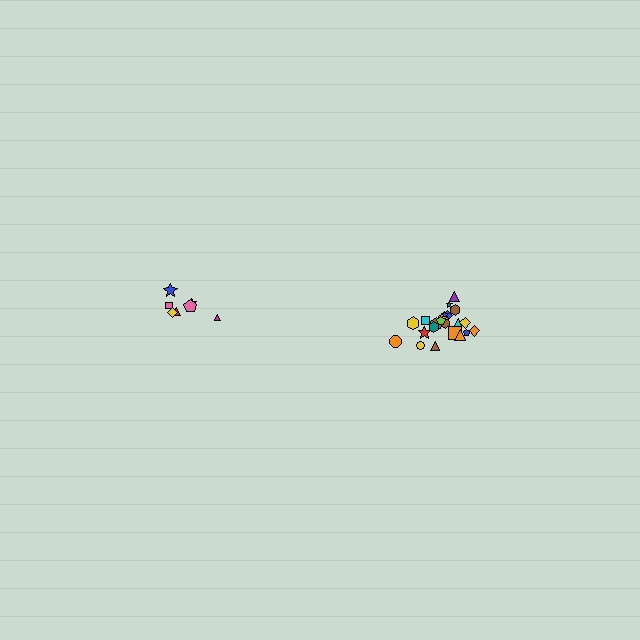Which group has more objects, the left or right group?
The right group.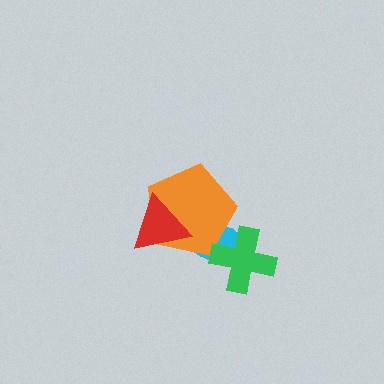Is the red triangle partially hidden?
No, no other shape covers it.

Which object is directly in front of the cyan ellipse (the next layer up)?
The orange pentagon is directly in front of the cyan ellipse.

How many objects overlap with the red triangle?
1 object overlaps with the red triangle.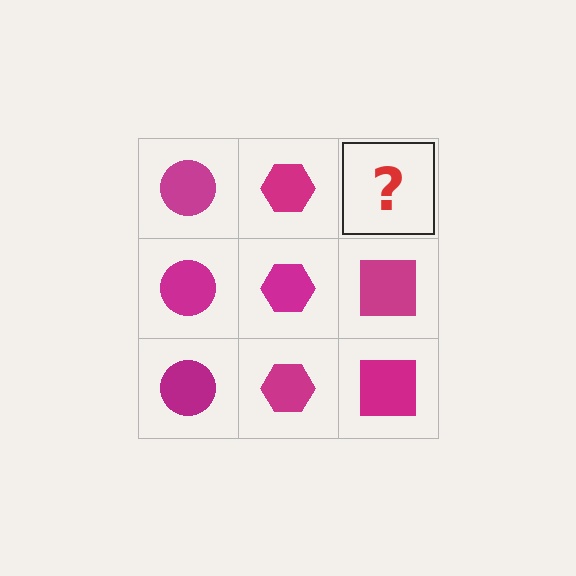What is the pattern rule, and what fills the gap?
The rule is that each column has a consistent shape. The gap should be filled with a magenta square.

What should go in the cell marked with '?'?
The missing cell should contain a magenta square.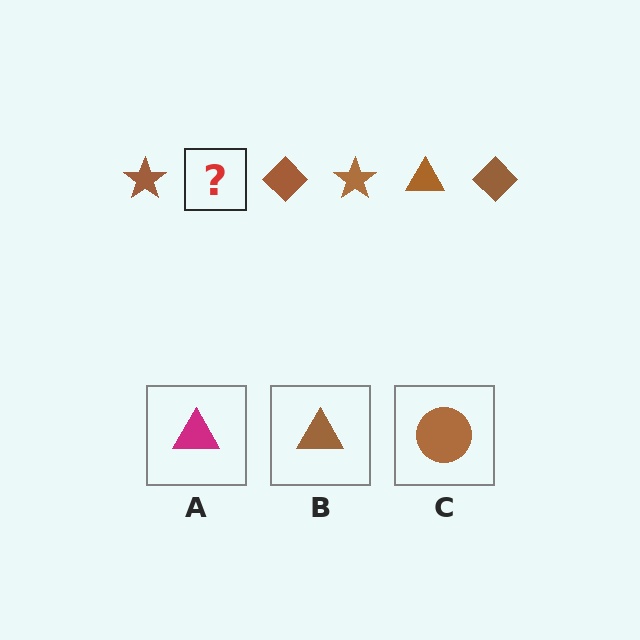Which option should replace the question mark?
Option B.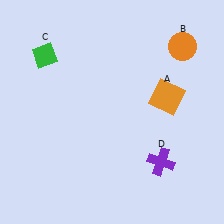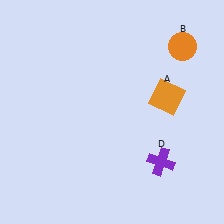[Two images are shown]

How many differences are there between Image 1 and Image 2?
There is 1 difference between the two images.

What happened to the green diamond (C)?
The green diamond (C) was removed in Image 2. It was in the top-left area of Image 1.